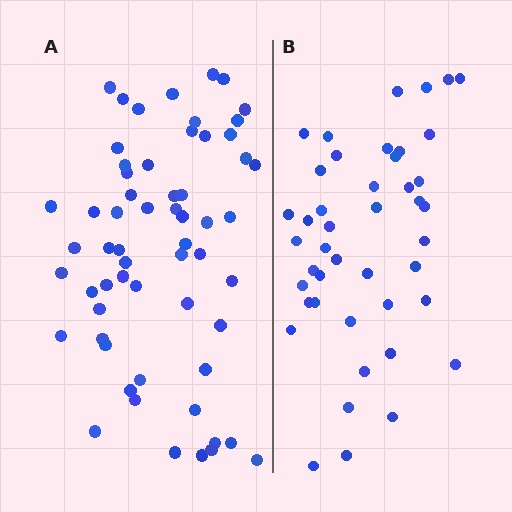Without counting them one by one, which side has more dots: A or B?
Region A (the left region) has more dots.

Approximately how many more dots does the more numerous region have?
Region A has approximately 15 more dots than region B.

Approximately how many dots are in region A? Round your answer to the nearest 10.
About 60 dots.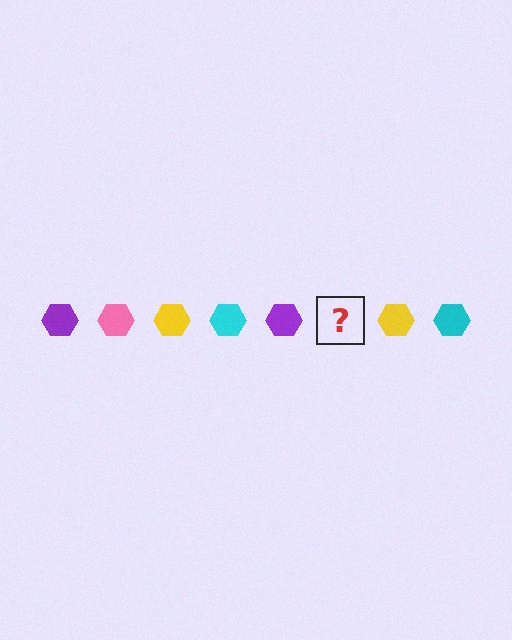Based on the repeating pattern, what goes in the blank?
The blank should be a pink hexagon.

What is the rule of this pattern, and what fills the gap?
The rule is that the pattern cycles through purple, pink, yellow, cyan hexagons. The gap should be filled with a pink hexagon.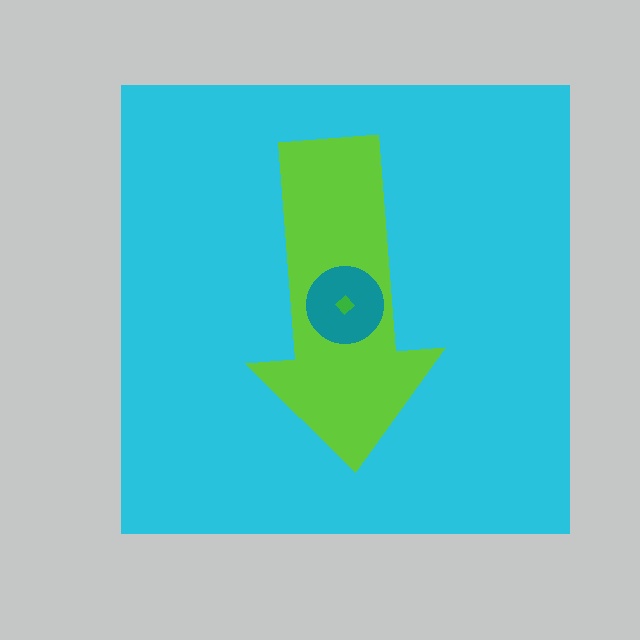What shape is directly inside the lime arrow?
The teal circle.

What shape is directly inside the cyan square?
The lime arrow.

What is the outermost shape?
The cyan square.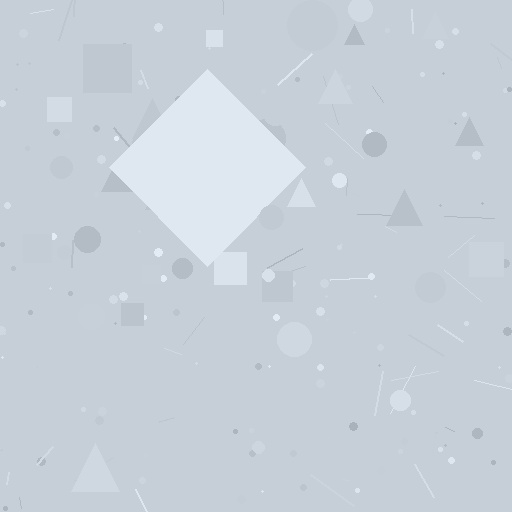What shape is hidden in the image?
A diamond is hidden in the image.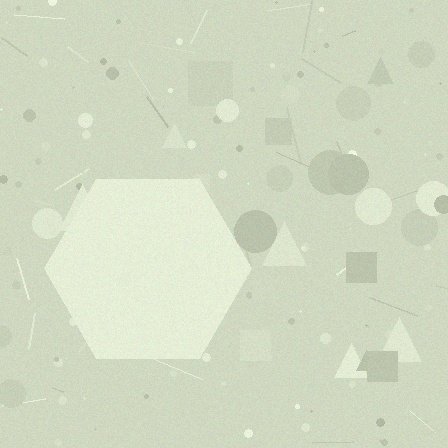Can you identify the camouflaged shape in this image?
The camouflaged shape is a hexagon.